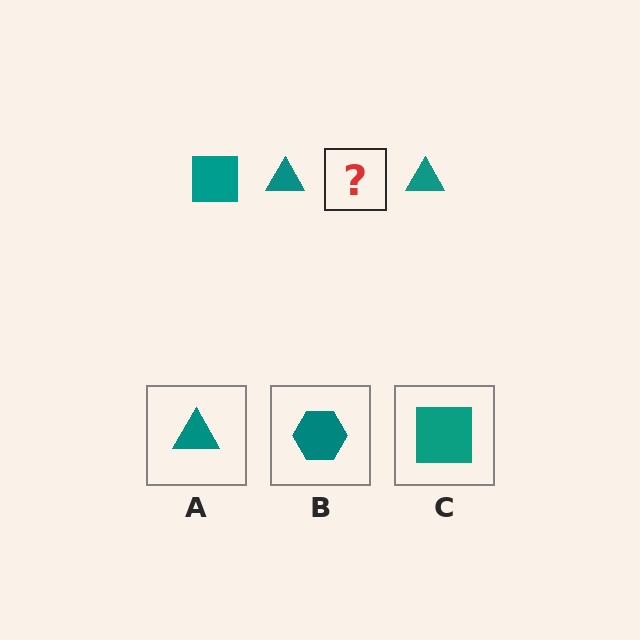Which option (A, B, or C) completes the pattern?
C.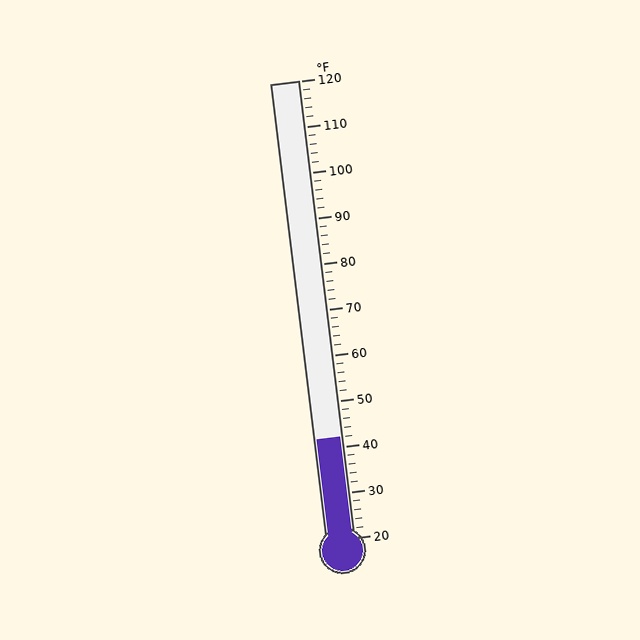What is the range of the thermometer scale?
The thermometer scale ranges from 20°F to 120°F.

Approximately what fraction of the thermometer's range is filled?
The thermometer is filled to approximately 20% of its range.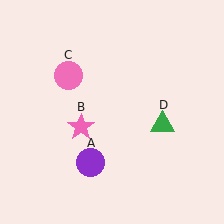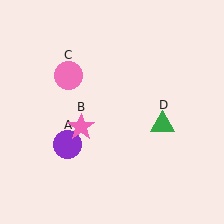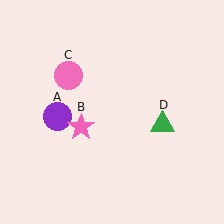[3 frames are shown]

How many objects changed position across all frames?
1 object changed position: purple circle (object A).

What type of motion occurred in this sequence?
The purple circle (object A) rotated clockwise around the center of the scene.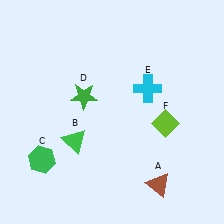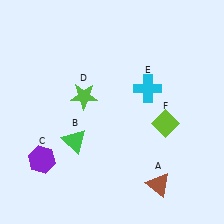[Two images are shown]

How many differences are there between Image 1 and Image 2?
There are 2 differences between the two images.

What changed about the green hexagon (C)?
In Image 1, C is green. In Image 2, it changed to purple.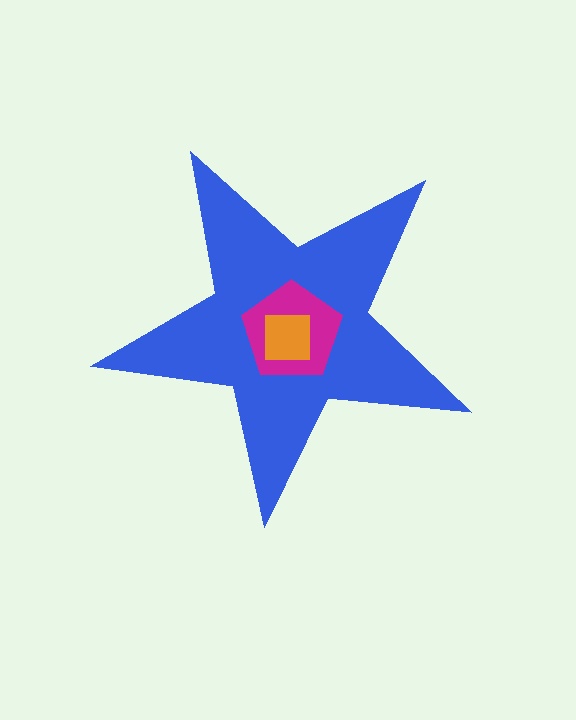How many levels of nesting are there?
3.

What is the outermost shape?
The blue star.